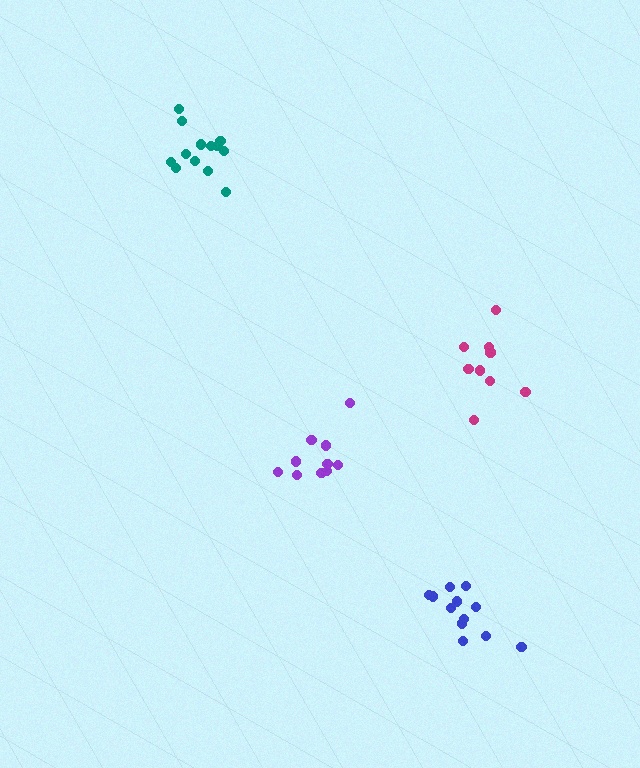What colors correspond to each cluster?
The clusters are colored: purple, blue, magenta, teal.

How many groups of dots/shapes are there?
There are 4 groups.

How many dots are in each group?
Group 1: 10 dots, Group 2: 12 dots, Group 3: 9 dots, Group 4: 13 dots (44 total).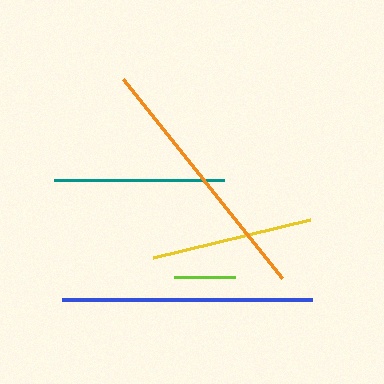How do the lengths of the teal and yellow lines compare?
The teal and yellow lines are approximately the same length.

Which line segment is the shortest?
The lime line is the shortest at approximately 60 pixels.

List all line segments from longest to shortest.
From longest to shortest: orange, blue, teal, yellow, lime.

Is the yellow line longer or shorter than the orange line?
The orange line is longer than the yellow line.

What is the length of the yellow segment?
The yellow segment is approximately 162 pixels long.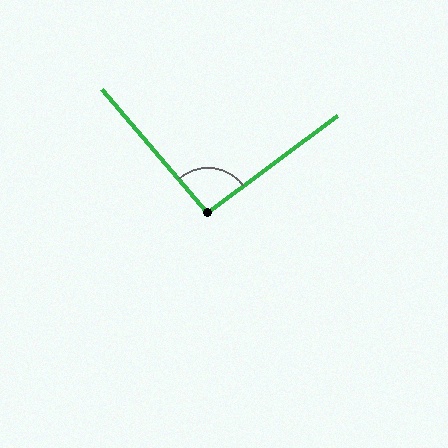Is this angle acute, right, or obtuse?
It is approximately a right angle.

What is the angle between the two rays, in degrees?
Approximately 94 degrees.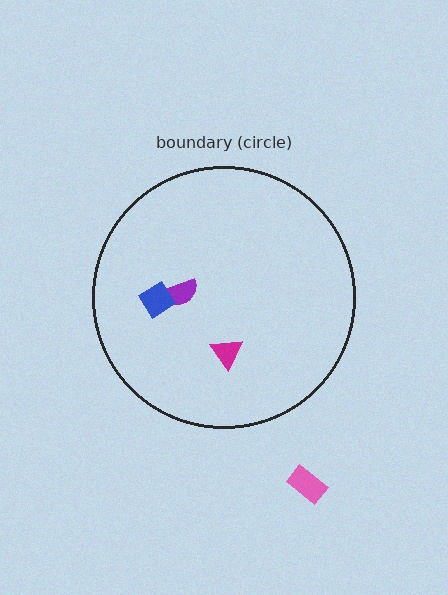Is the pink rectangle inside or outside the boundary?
Outside.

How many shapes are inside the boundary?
3 inside, 1 outside.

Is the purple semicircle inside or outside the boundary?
Inside.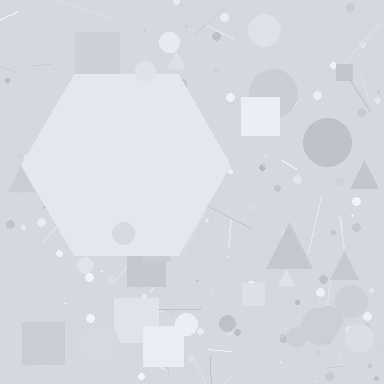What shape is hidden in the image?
A hexagon is hidden in the image.